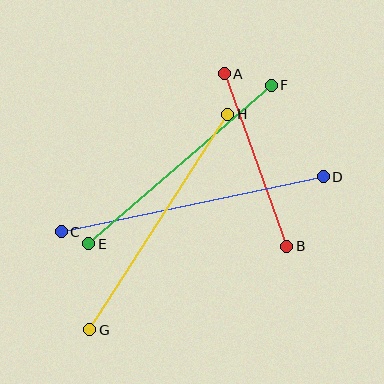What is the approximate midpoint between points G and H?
The midpoint is at approximately (159, 222) pixels.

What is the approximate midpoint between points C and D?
The midpoint is at approximately (192, 204) pixels.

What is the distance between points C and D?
The distance is approximately 268 pixels.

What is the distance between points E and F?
The distance is approximately 242 pixels.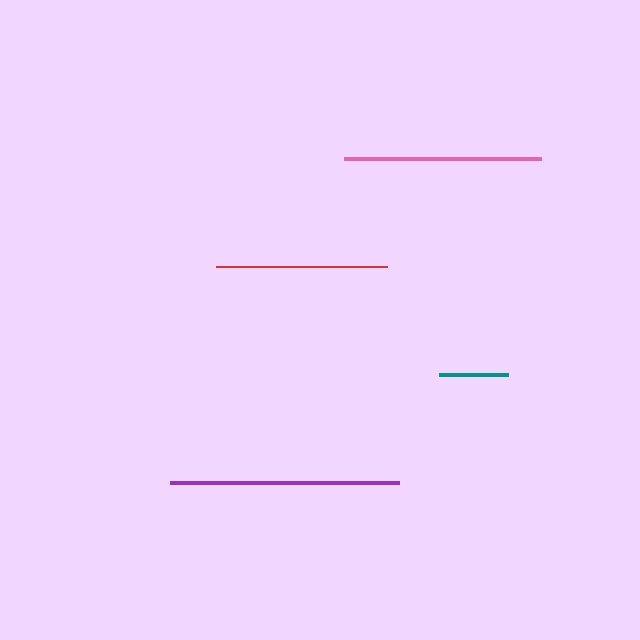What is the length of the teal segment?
The teal segment is approximately 69 pixels long.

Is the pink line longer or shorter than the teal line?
The pink line is longer than the teal line.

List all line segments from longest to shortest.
From longest to shortest: purple, pink, red, teal.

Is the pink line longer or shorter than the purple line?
The purple line is longer than the pink line.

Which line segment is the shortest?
The teal line is the shortest at approximately 69 pixels.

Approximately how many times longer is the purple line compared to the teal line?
The purple line is approximately 3.3 times the length of the teal line.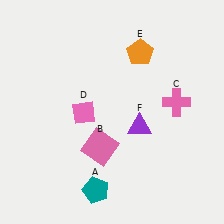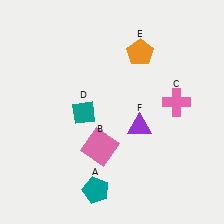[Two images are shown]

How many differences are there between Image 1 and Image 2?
There is 1 difference between the two images.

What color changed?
The diamond (D) changed from pink in Image 1 to teal in Image 2.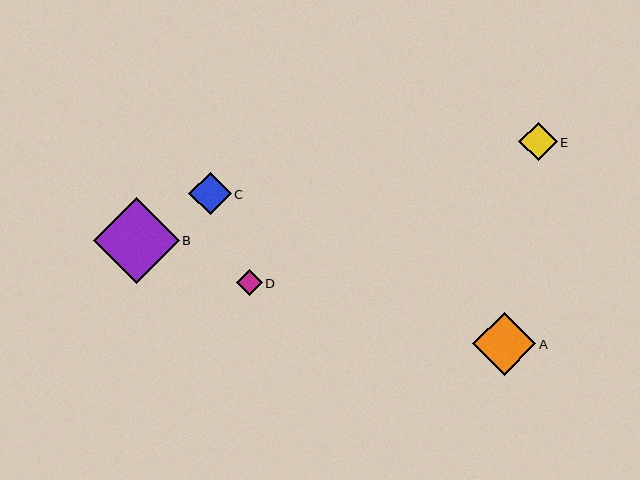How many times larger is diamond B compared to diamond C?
Diamond B is approximately 2.0 times the size of diamond C.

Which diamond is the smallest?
Diamond D is the smallest with a size of approximately 26 pixels.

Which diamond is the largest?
Diamond B is the largest with a size of approximately 86 pixels.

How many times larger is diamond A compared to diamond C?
Diamond A is approximately 1.5 times the size of diamond C.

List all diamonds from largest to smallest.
From largest to smallest: B, A, C, E, D.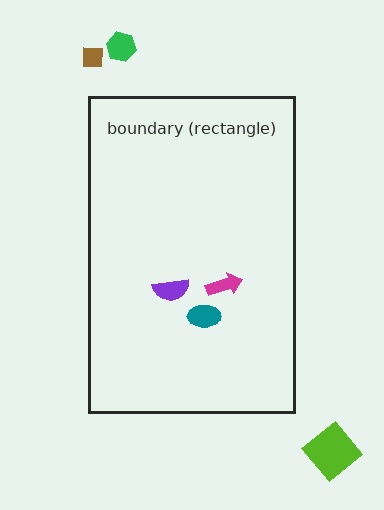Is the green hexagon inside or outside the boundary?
Outside.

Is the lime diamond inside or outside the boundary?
Outside.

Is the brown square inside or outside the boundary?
Outside.